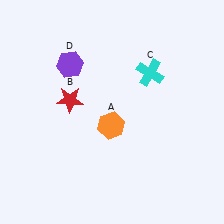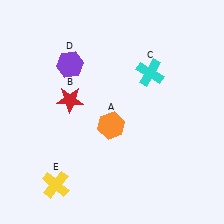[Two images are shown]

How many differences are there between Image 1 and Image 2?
There is 1 difference between the two images.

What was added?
A yellow cross (E) was added in Image 2.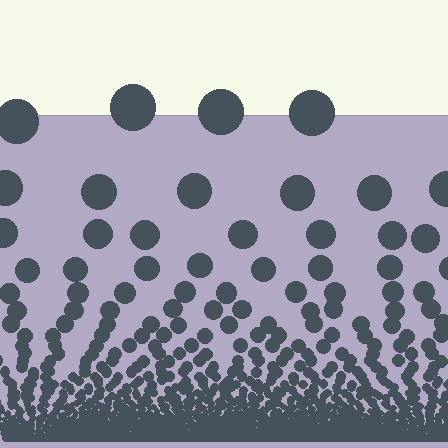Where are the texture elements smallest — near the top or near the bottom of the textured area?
Near the bottom.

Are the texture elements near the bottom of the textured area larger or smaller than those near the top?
Smaller. The gradient is inverted — elements near the bottom are smaller and denser.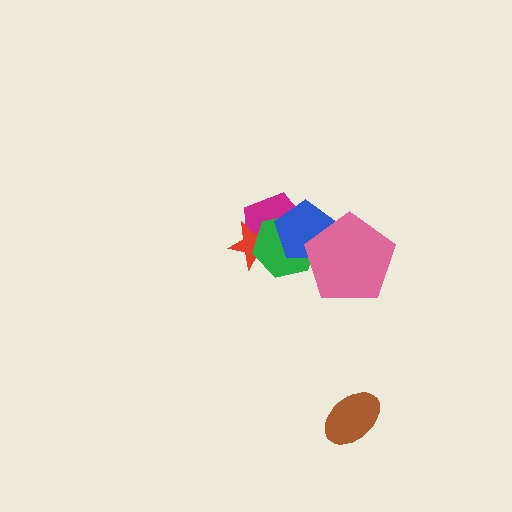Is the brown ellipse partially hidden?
No, no other shape covers it.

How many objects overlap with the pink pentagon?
2 objects overlap with the pink pentagon.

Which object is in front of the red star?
The green hexagon is in front of the red star.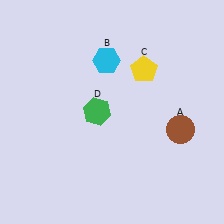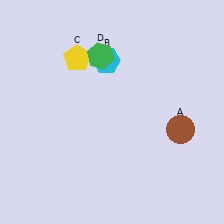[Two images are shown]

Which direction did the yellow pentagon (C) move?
The yellow pentagon (C) moved left.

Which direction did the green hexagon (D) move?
The green hexagon (D) moved up.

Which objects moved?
The objects that moved are: the yellow pentagon (C), the green hexagon (D).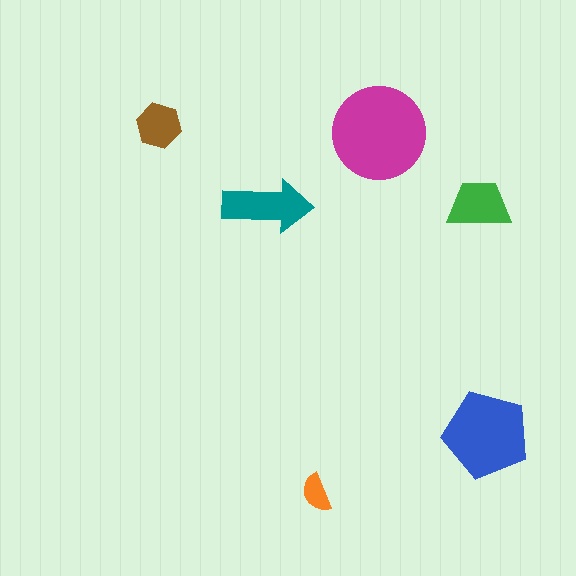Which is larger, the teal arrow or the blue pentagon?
The blue pentagon.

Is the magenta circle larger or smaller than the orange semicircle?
Larger.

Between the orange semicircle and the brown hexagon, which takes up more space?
The brown hexagon.